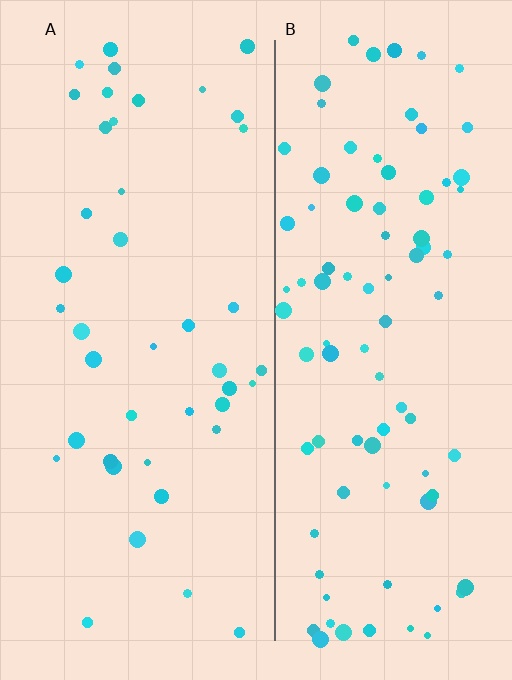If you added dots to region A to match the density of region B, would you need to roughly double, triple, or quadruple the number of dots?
Approximately double.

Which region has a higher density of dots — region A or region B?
B (the right).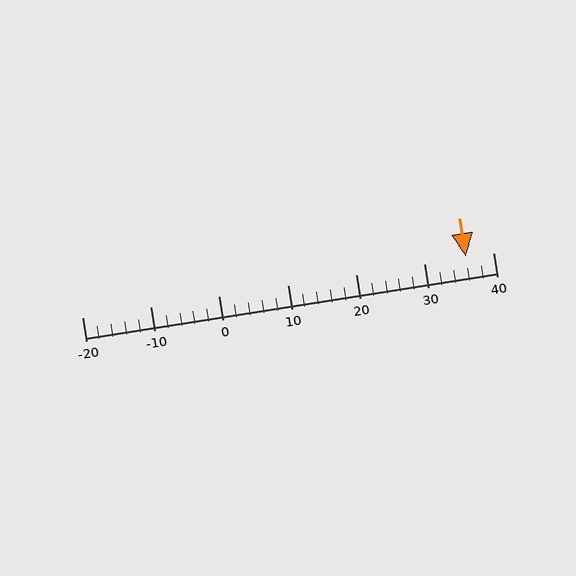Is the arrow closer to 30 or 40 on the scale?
The arrow is closer to 40.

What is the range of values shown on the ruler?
The ruler shows values from -20 to 40.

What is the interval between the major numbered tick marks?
The major tick marks are spaced 10 units apart.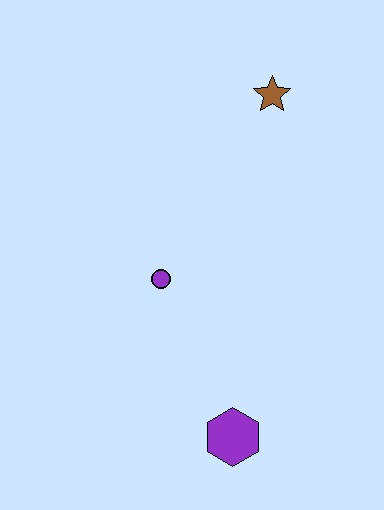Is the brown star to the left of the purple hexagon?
No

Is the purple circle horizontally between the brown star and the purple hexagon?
No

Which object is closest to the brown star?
The purple circle is closest to the brown star.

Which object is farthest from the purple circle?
The brown star is farthest from the purple circle.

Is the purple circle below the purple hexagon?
No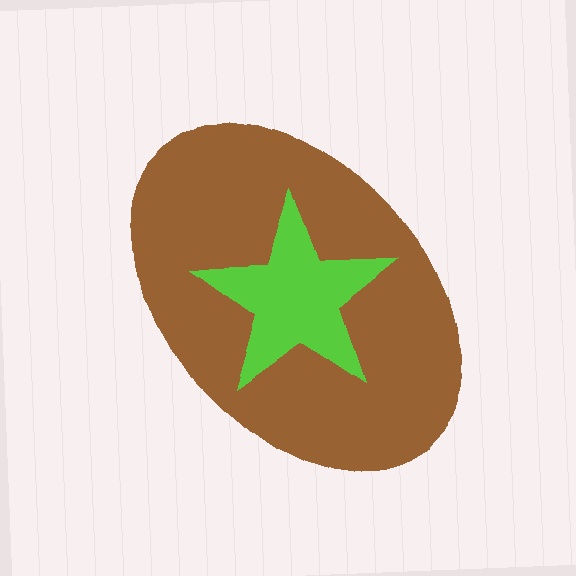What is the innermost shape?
The lime star.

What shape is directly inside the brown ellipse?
The lime star.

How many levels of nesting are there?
2.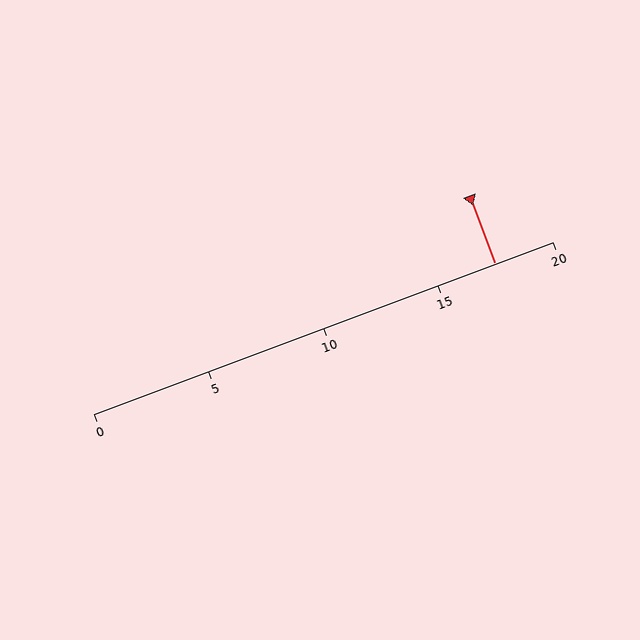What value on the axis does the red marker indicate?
The marker indicates approximately 17.5.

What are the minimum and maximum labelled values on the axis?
The axis runs from 0 to 20.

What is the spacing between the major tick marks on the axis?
The major ticks are spaced 5 apart.